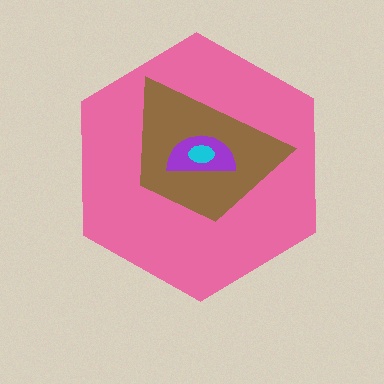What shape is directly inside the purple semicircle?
The cyan ellipse.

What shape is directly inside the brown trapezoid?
The purple semicircle.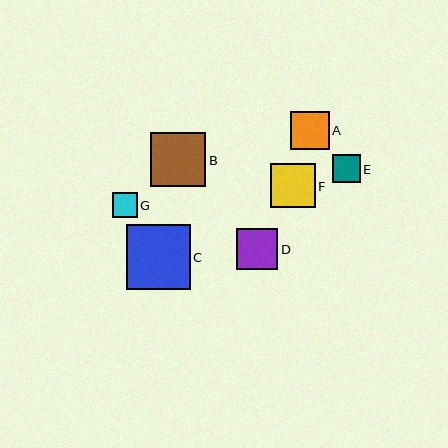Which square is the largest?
Square C is the largest with a size of approximately 64 pixels.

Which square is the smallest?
Square G is the smallest with a size of approximately 25 pixels.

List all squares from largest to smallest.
From largest to smallest: C, B, F, D, A, E, G.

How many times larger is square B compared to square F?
Square B is approximately 1.2 times the size of square F.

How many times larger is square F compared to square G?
Square F is approximately 1.7 times the size of square G.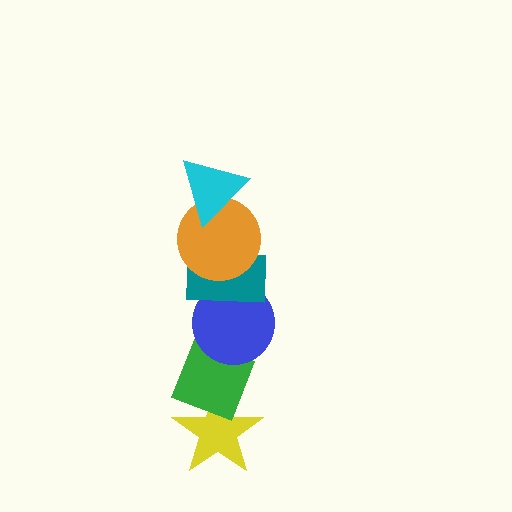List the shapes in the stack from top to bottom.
From top to bottom: the cyan triangle, the orange circle, the teal rectangle, the blue circle, the green diamond, the yellow star.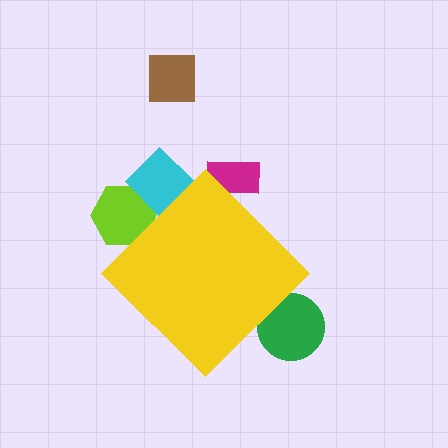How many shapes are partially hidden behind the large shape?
4 shapes are partially hidden.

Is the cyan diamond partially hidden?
Yes, the cyan diamond is partially hidden behind the yellow diamond.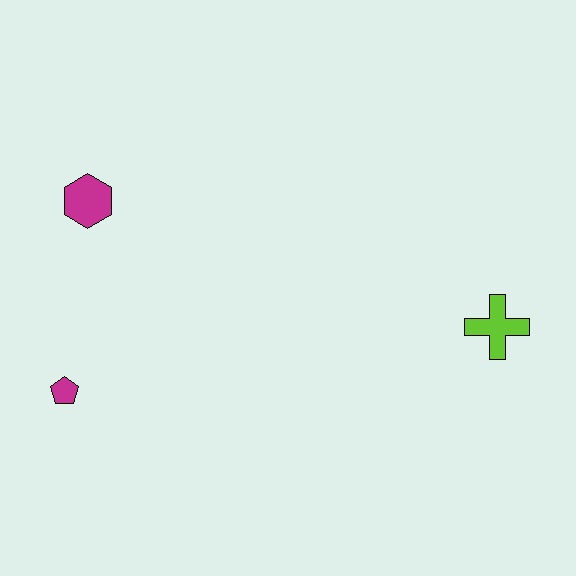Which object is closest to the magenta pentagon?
The magenta hexagon is closest to the magenta pentagon.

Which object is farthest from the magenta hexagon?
The lime cross is farthest from the magenta hexagon.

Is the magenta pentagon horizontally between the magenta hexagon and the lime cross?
No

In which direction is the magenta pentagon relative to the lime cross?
The magenta pentagon is to the left of the lime cross.